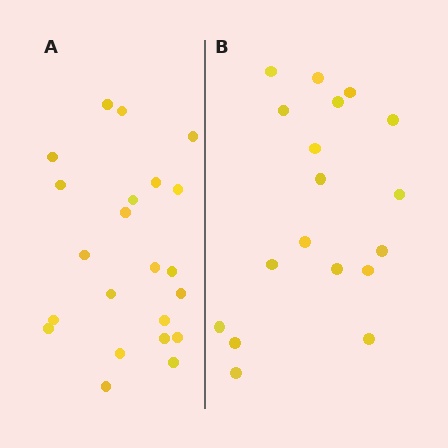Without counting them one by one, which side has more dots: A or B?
Region A (the left region) has more dots.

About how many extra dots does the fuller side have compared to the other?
Region A has about 4 more dots than region B.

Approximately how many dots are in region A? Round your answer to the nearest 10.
About 20 dots. (The exact count is 22, which rounds to 20.)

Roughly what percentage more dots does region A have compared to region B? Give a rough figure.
About 20% more.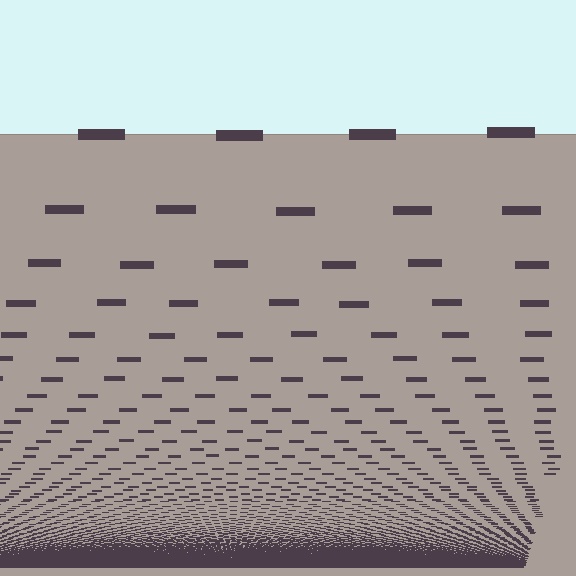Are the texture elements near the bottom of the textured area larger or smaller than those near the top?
Smaller. The gradient is inverted — elements near the bottom are smaller and denser.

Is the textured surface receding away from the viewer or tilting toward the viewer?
The surface appears to tilt toward the viewer. Texture elements get larger and sparser toward the top.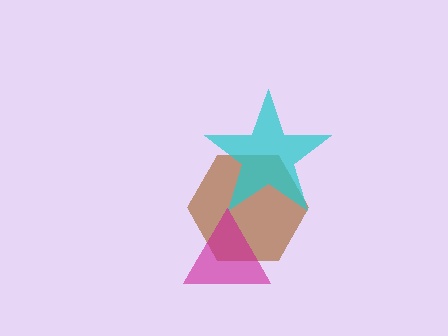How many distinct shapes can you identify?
There are 3 distinct shapes: a brown hexagon, a cyan star, a magenta triangle.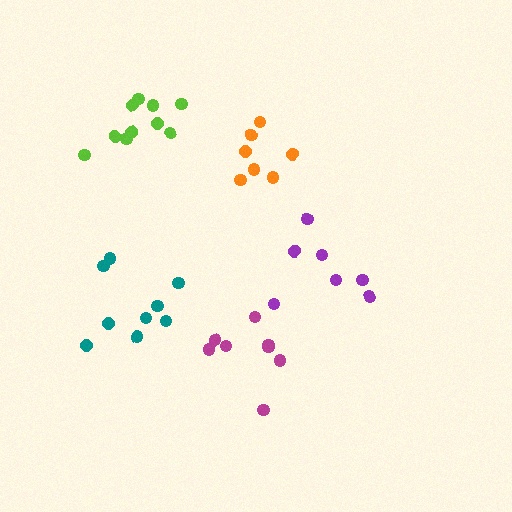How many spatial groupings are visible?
There are 5 spatial groupings.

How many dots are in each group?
Group 1: 8 dots, Group 2: 7 dots, Group 3: 7 dots, Group 4: 9 dots, Group 5: 10 dots (41 total).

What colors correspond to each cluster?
The clusters are colored: magenta, purple, orange, teal, lime.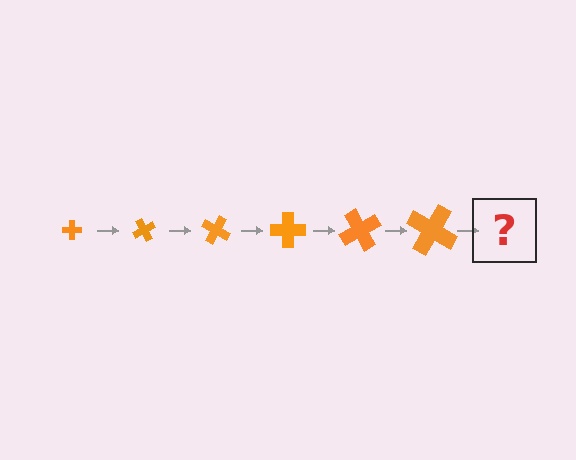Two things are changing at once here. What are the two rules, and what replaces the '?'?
The two rules are that the cross grows larger each step and it rotates 60 degrees each step. The '?' should be a cross, larger than the previous one and rotated 360 degrees from the start.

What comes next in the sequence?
The next element should be a cross, larger than the previous one and rotated 360 degrees from the start.